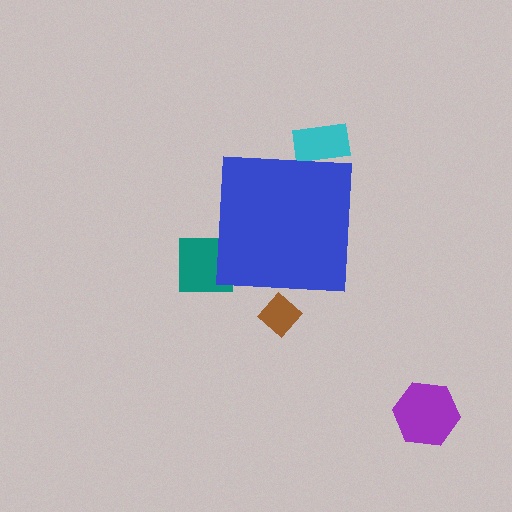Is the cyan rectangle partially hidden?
Yes, the cyan rectangle is partially hidden behind the blue square.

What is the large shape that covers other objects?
A blue square.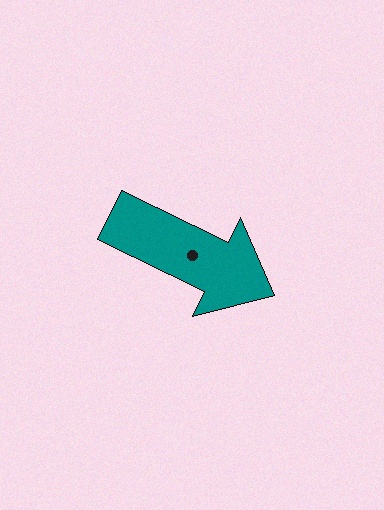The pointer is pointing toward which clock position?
Roughly 4 o'clock.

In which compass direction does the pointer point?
Southeast.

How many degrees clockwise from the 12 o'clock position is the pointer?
Approximately 116 degrees.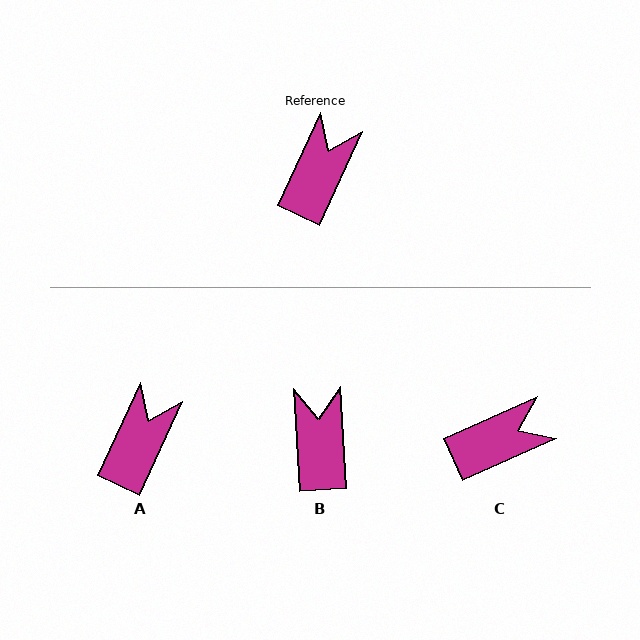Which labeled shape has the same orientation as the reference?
A.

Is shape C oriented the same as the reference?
No, it is off by about 41 degrees.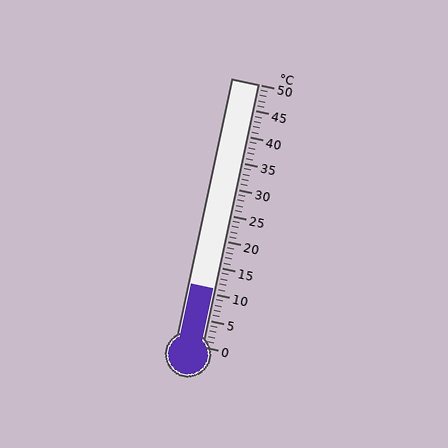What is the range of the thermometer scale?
The thermometer scale ranges from 0°C to 50°C.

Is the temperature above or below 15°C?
The temperature is below 15°C.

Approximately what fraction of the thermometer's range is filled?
The thermometer is filled to approximately 20% of its range.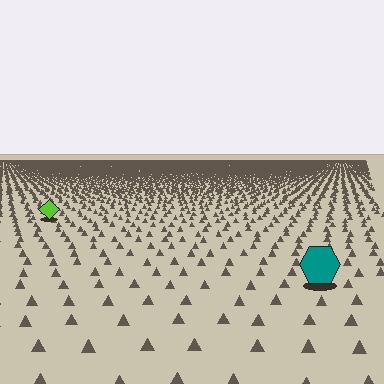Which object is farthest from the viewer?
The lime diamond is farthest from the viewer. It appears smaller and the ground texture around it is denser.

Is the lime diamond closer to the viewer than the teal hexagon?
No. The teal hexagon is closer — you can tell from the texture gradient: the ground texture is coarser near it.